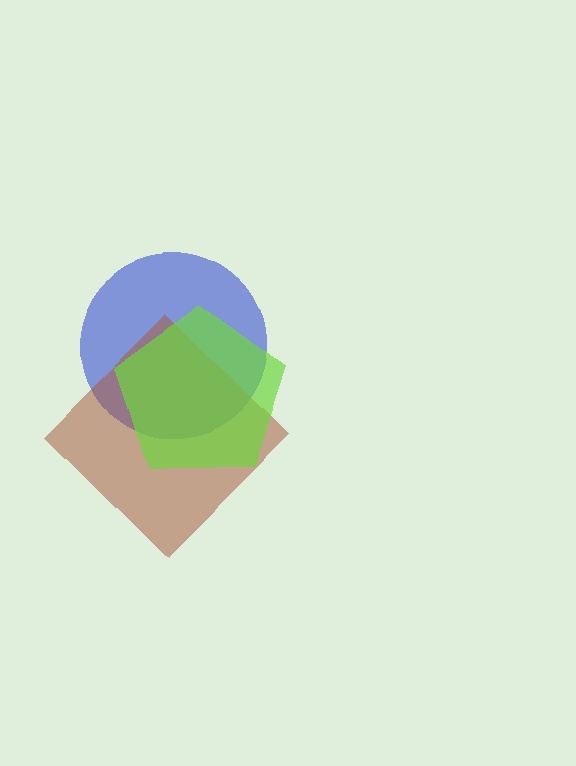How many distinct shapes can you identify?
There are 3 distinct shapes: a blue circle, a brown diamond, a lime pentagon.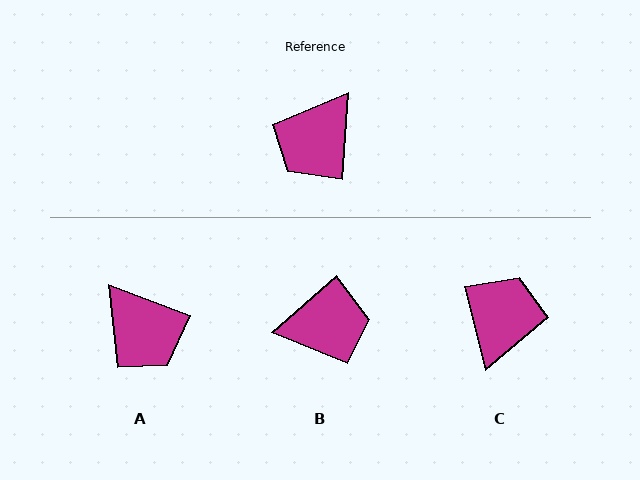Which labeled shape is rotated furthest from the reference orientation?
C, about 162 degrees away.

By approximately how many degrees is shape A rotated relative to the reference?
Approximately 74 degrees counter-clockwise.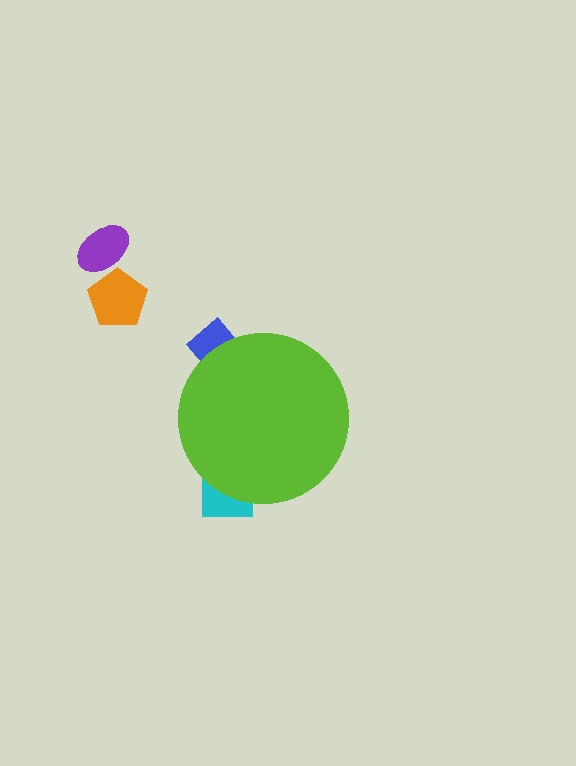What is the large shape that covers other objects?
A lime circle.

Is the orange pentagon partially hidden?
No, the orange pentagon is fully visible.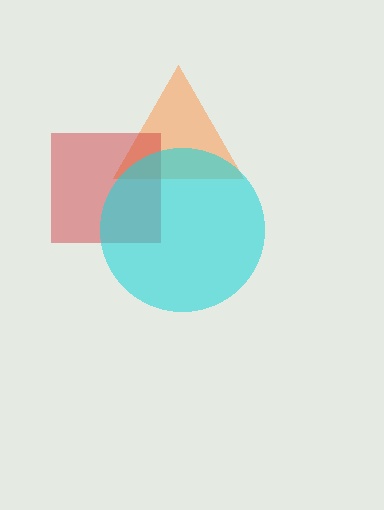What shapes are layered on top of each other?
The layered shapes are: an orange triangle, a red square, a cyan circle.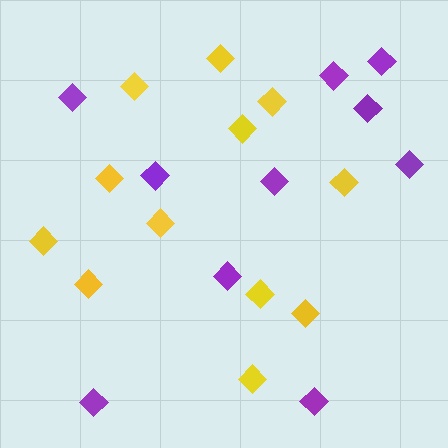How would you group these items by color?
There are 2 groups: one group of purple diamonds (10) and one group of yellow diamonds (12).